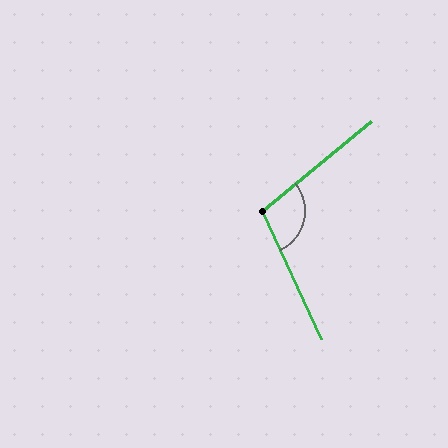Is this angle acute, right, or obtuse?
It is obtuse.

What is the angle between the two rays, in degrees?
Approximately 105 degrees.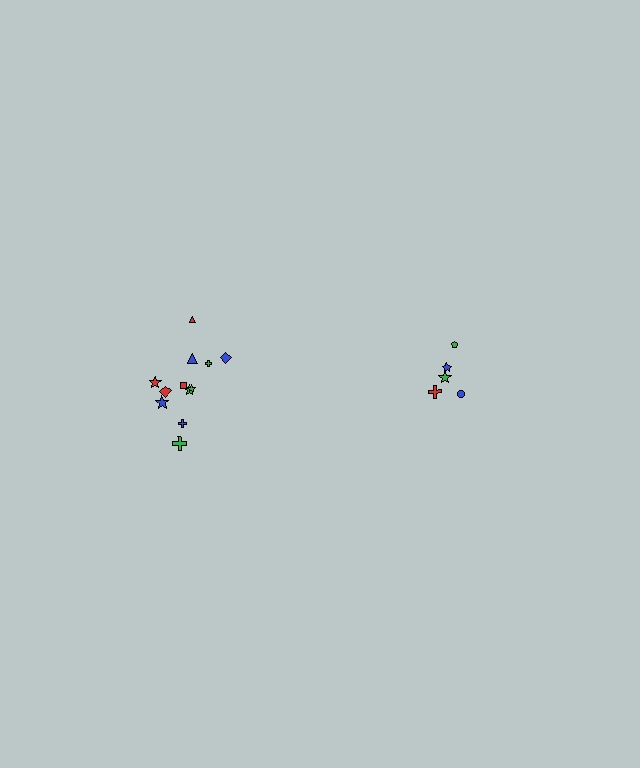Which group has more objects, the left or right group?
The left group.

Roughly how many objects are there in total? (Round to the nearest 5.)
Roughly 15 objects in total.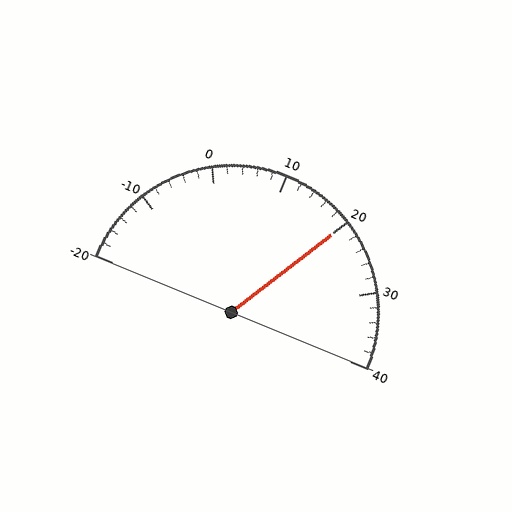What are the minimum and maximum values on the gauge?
The gauge ranges from -20 to 40.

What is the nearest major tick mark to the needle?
The nearest major tick mark is 20.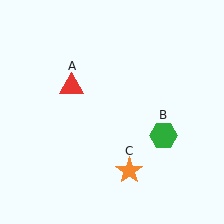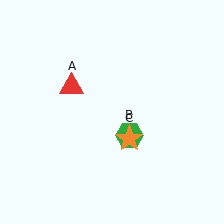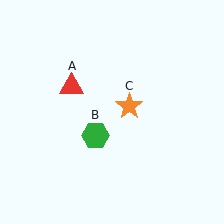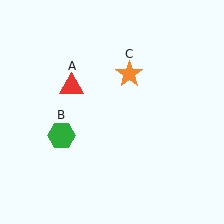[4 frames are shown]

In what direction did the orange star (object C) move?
The orange star (object C) moved up.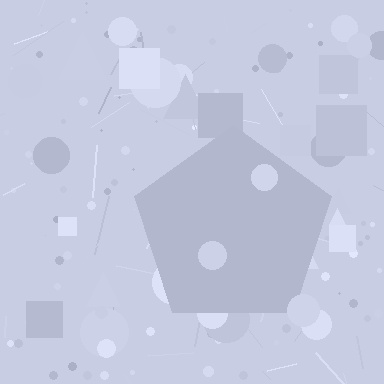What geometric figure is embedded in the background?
A pentagon is embedded in the background.